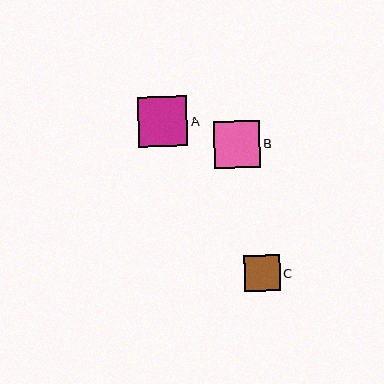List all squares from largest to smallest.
From largest to smallest: A, B, C.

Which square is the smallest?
Square C is the smallest with a size of approximately 36 pixels.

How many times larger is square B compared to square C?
Square B is approximately 1.3 times the size of square C.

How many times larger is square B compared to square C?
Square B is approximately 1.3 times the size of square C.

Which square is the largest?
Square A is the largest with a size of approximately 50 pixels.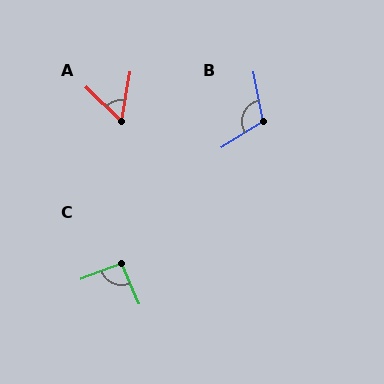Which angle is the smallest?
A, at approximately 55 degrees.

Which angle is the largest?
B, at approximately 111 degrees.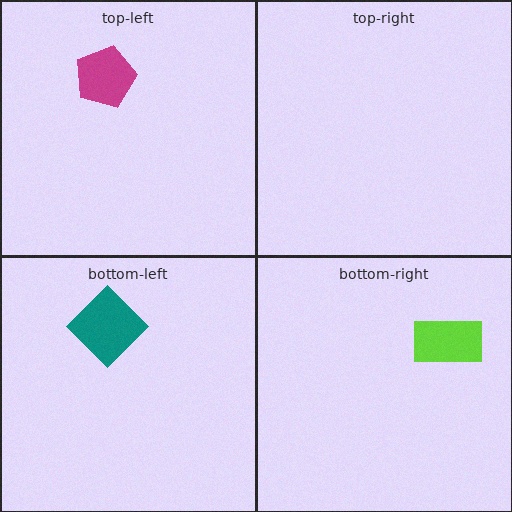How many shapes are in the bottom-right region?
1.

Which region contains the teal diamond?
The bottom-left region.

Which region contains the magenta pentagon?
The top-left region.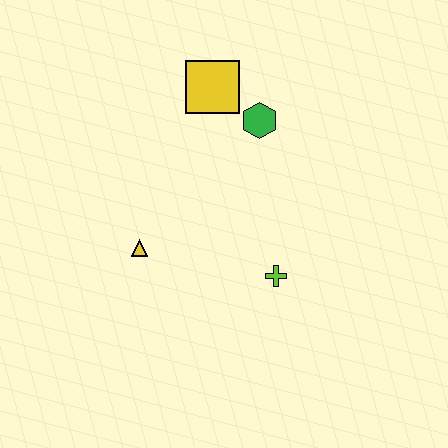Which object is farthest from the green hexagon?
The yellow triangle is farthest from the green hexagon.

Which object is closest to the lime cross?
The yellow triangle is closest to the lime cross.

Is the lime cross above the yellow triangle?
No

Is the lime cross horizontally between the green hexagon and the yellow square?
No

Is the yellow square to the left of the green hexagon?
Yes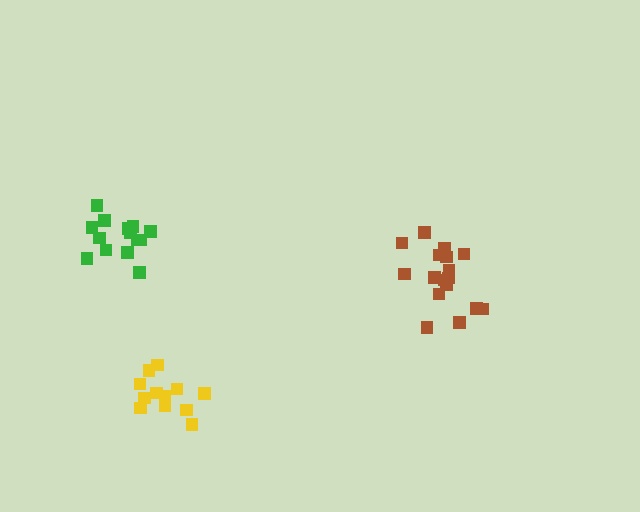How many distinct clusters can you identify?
There are 3 distinct clusters.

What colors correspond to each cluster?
The clusters are colored: brown, yellow, green.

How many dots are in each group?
Group 1: 17 dots, Group 2: 12 dots, Group 3: 15 dots (44 total).